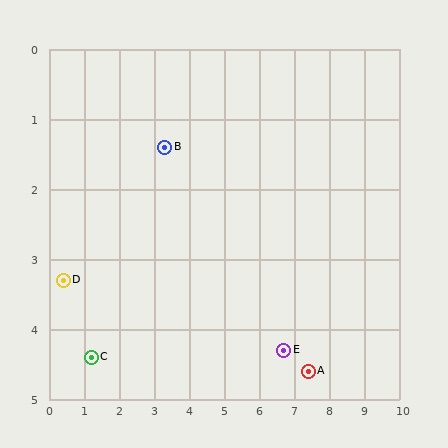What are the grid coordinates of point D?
Point D is at approximately (0.4, 3.3).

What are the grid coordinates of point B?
Point B is at approximately (3.3, 1.4).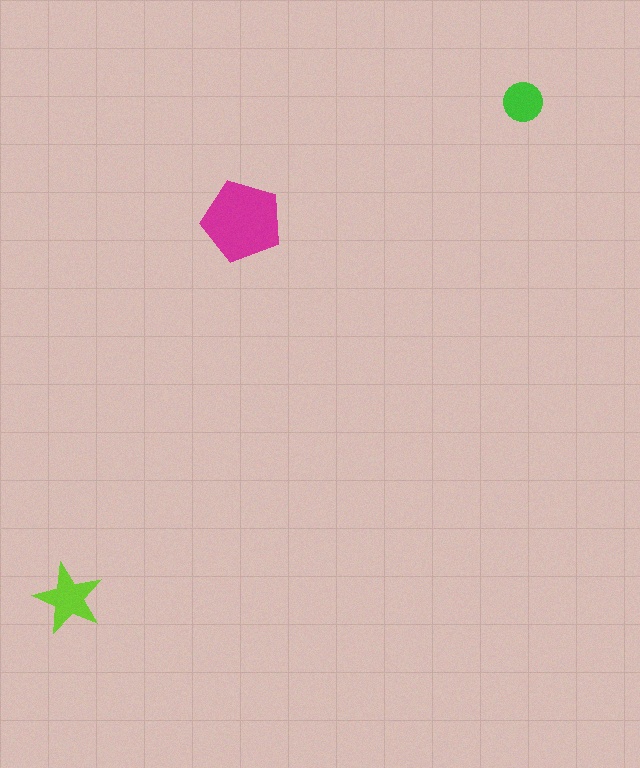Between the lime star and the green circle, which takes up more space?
The lime star.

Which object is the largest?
The magenta pentagon.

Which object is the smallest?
The green circle.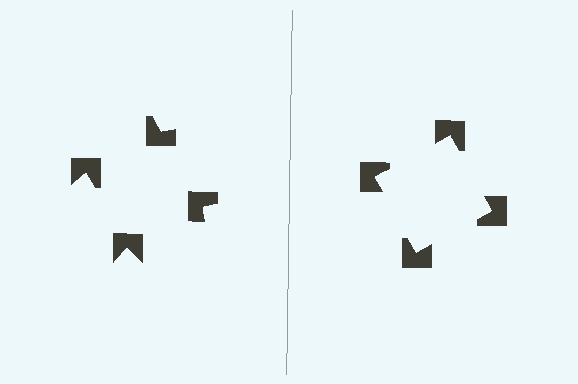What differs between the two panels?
The notched squares are positioned identically on both sides; only the wedge orientations differ. On the right they align to a square; on the left they are misaligned.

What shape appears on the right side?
An illusory square.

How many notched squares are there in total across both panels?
8 — 4 on each side.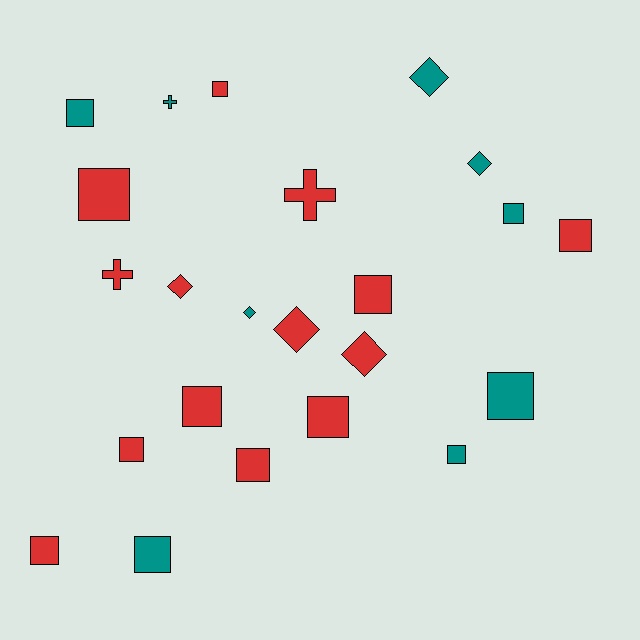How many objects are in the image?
There are 23 objects.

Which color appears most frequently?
Red, with 14 objects.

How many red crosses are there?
There are 2 red crosses.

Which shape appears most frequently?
Square, with 14 objects.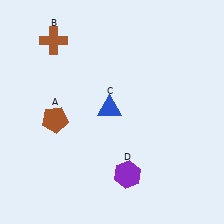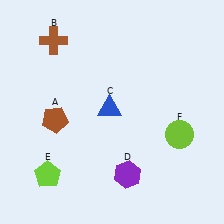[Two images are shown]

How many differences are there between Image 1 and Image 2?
There are 2 differences between the two images.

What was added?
A lime pentagon (E), a lime circle (F) were added in Image 2.